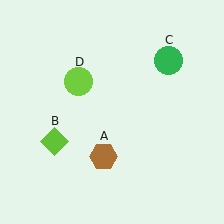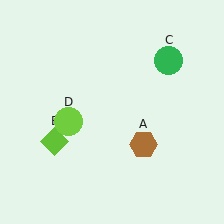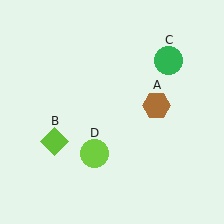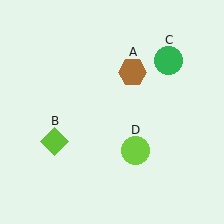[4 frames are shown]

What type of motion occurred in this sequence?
The brown hexagon (object A), lime circle (object D) rotated counterclockwise around the center of the scene.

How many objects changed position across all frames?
2 objects changed position: brown hexagon (object A), lime circle (object D).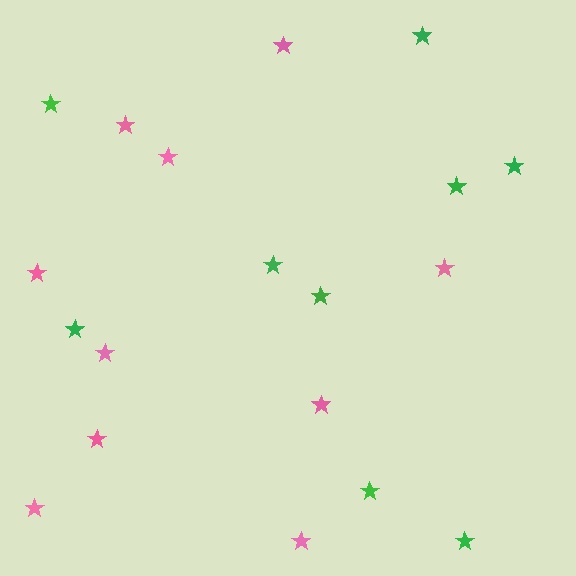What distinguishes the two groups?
There are 2 groups: one group of green stars (9) and one group of pink stars (10).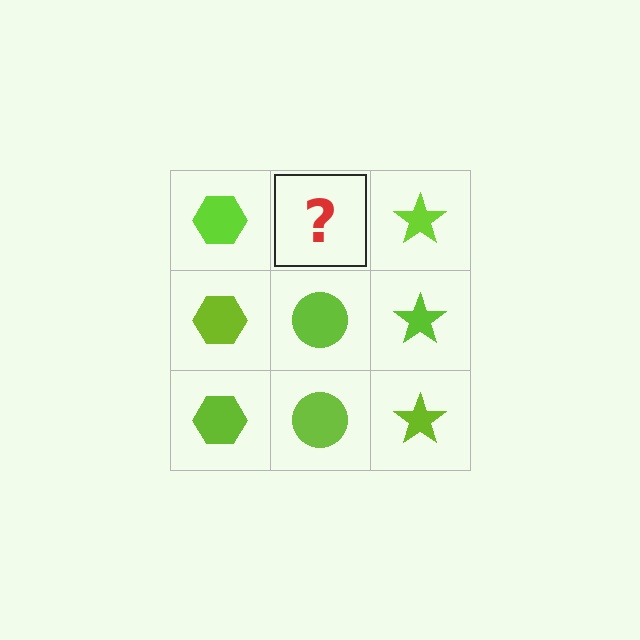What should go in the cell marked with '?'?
The missing cell should contain a lime circle.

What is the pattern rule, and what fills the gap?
The rule is that each column has a consistent shape. The gap should be filled with a lime circle.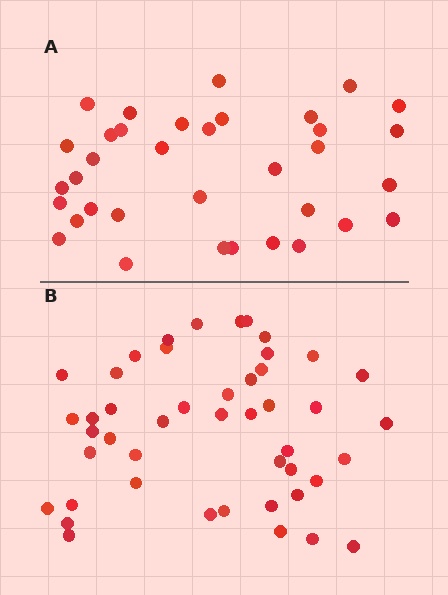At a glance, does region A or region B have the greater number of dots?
Region B (the bottom region) has more dots.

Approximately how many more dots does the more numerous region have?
Region B has roughly 12 or so more dots than region A.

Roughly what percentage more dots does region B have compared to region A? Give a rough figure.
About 30% more.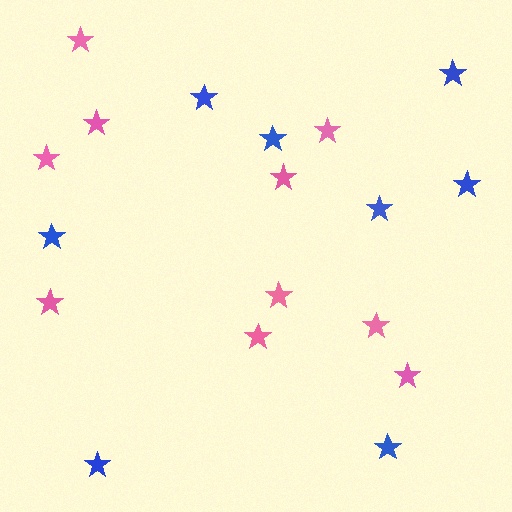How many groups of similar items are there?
There are 2 groups: one group of pink stars (10) and one group of blue stars (8).